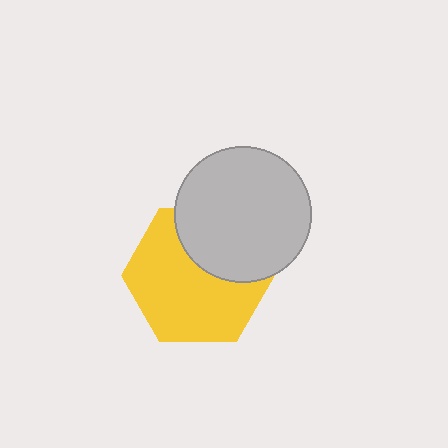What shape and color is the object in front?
The object in front is a light gray circle.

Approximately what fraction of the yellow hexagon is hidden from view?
Roughly 34% of the yellow hexagon is hidden behind the light gray circle.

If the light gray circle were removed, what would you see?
You would see the complete yellow hexagon.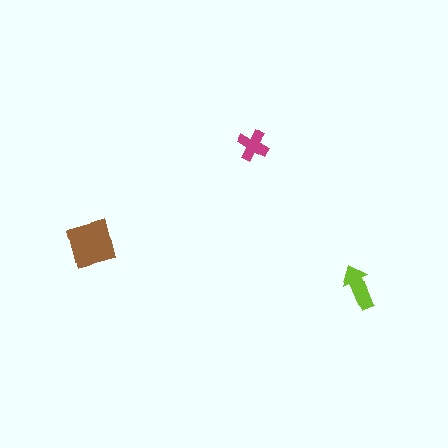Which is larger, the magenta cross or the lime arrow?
The lime arrow.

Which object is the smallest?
The magenta cross.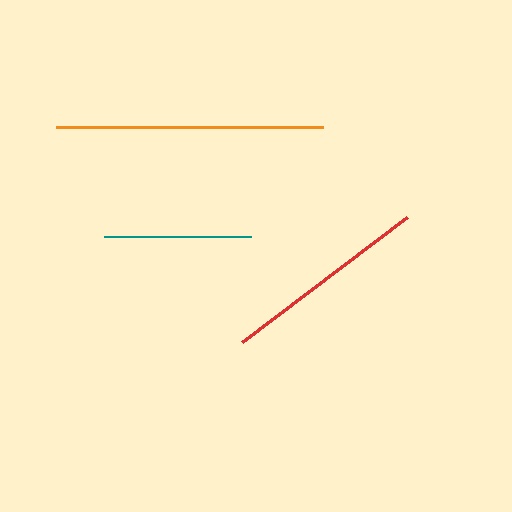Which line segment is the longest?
The orange line is the longest at approximately 266 pixels.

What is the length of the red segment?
The red segment is approximately 207 pixels long.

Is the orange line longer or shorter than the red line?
The orange line is longer than the red line.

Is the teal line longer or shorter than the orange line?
The orange line is longer than the teal line.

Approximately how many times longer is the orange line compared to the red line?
The orange line is approximately 1.3 times the length of the red line.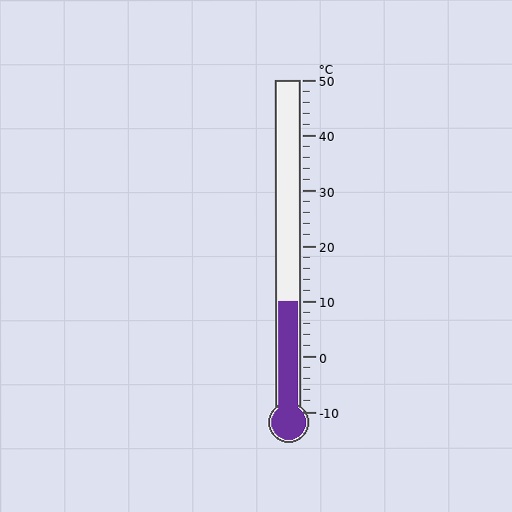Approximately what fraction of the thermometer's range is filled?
The thermometer is filled to approximately 35% of its range.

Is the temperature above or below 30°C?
The temperature is below 30°C.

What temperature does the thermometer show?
The thermometer shows approximately 10°C.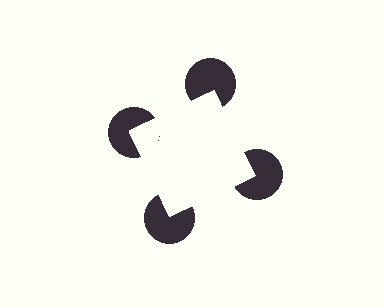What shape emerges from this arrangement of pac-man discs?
An illusory square — its edges are inferred from the aligned wedge cuts in the pac-man discs, not physically drawn.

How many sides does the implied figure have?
4 sides.